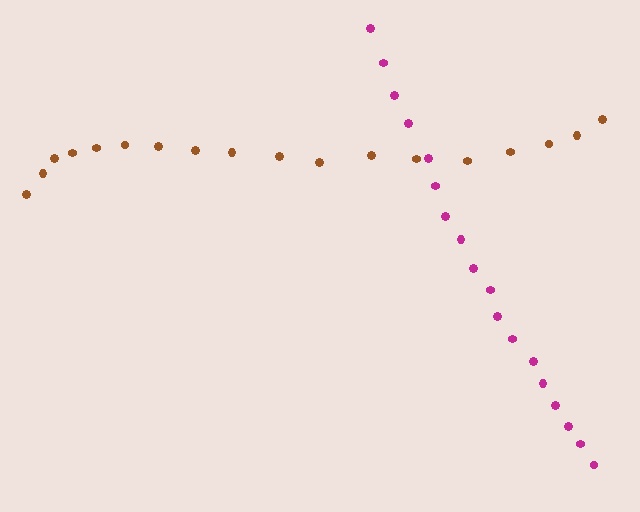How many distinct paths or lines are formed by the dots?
There are 2 distinct paths.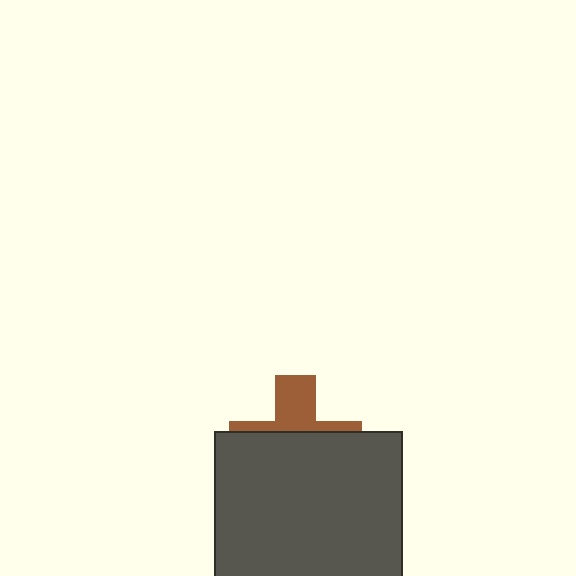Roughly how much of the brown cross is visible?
A small part of it is visible (roughly 35%).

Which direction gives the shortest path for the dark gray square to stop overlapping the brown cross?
Moving down gives the shortest separation.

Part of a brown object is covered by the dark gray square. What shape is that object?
It is a cross.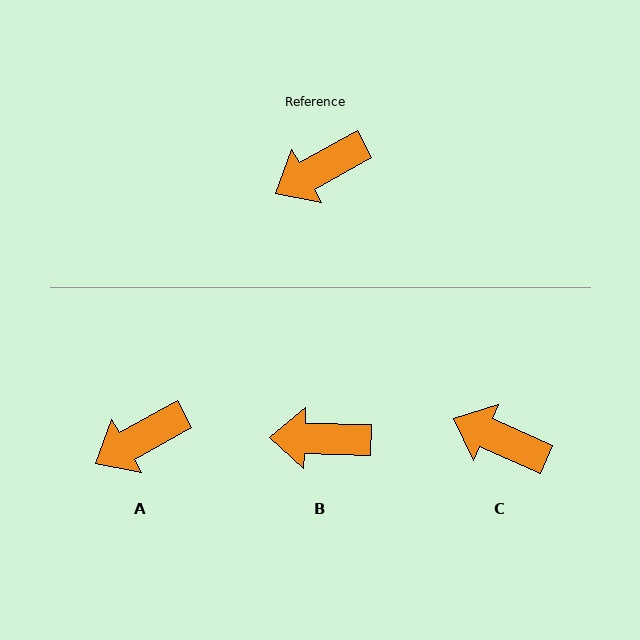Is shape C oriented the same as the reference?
No, it is off by about 53 degrees.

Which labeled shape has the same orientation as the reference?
A.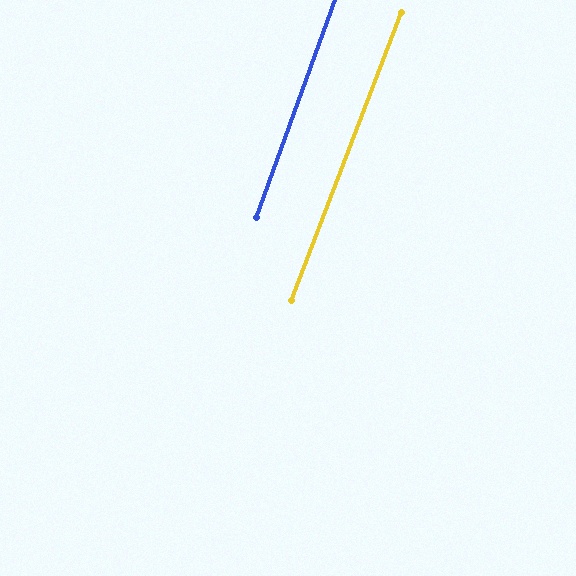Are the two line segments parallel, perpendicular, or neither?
Parallel — their directions differ by only 1.1°.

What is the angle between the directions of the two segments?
Approximately 1 degree.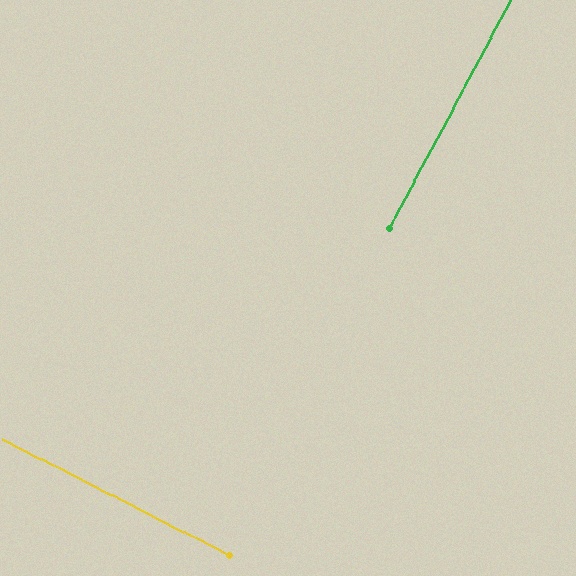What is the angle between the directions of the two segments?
Approximately 89 degrees.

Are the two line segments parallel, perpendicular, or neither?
Perpendicular — they meet at approximately 89°.